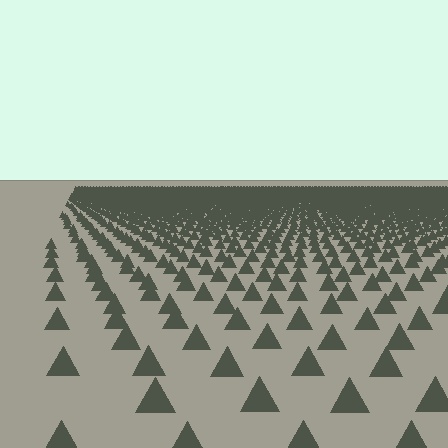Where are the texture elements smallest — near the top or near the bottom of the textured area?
Near the top.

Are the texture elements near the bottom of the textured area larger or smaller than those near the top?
Larger. Near the bottom, elements are closer to the viewer and appear at a bigger on-screen size.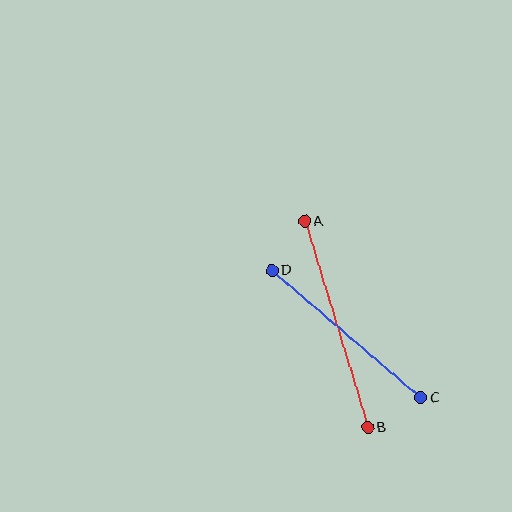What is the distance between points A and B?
The distance is approximately 216 pixels.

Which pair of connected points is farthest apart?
Points A and B are farthest apart.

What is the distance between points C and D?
The distance is approximately 196 pixels.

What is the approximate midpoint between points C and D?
The midpoint is at approximately (347, 334) pixels.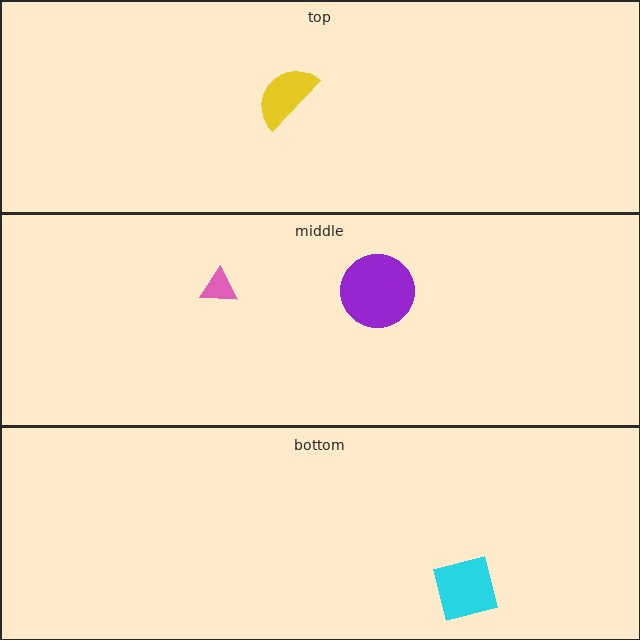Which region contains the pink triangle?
The middle region.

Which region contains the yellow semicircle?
The top region.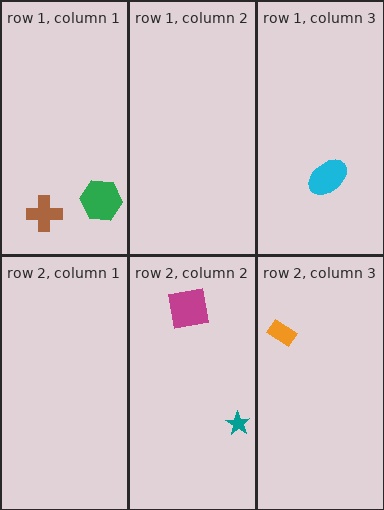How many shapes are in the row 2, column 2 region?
2.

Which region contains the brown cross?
The row 1, column 1 region.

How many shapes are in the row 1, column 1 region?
2.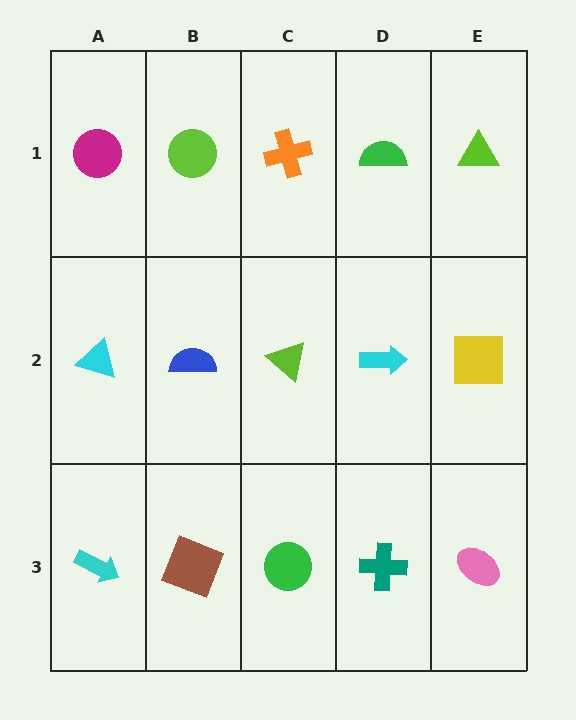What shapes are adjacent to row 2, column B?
A lime circle (row 1, column B), a brown square (row 3, column B), a cyan triangle (row 2, column A), a lime triangle (row 2, column C).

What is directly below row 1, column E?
A yellow square.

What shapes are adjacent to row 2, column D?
A green semicircle (row 1, column D), a teal cross (row 3, column D), a lime triangle (row 2, column C), a yellow square (row 2, column E).